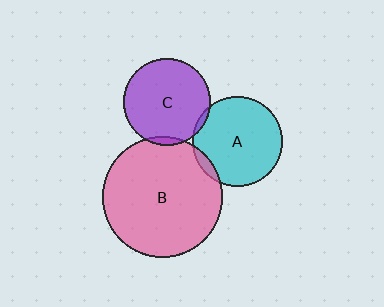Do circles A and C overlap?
Yes.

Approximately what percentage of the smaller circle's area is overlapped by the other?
Approximately 5%.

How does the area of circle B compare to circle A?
Approximately 1.8 times.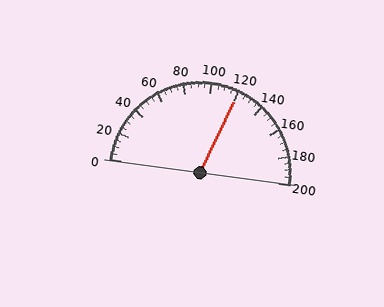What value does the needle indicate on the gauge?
The needle indicates approximately 120.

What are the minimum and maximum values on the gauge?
The gauge ranges from 0 to 200.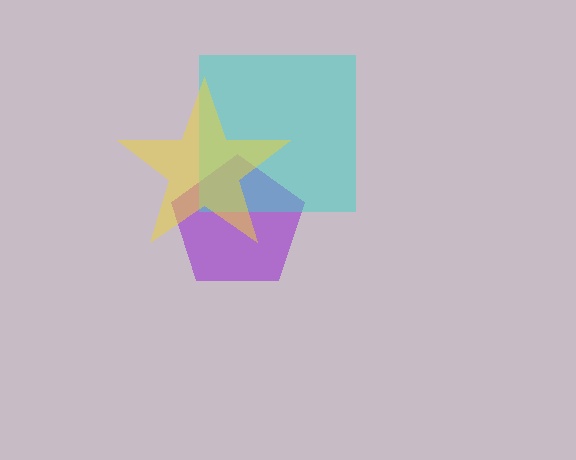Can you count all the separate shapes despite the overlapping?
Yes, there are 3 separate shapes.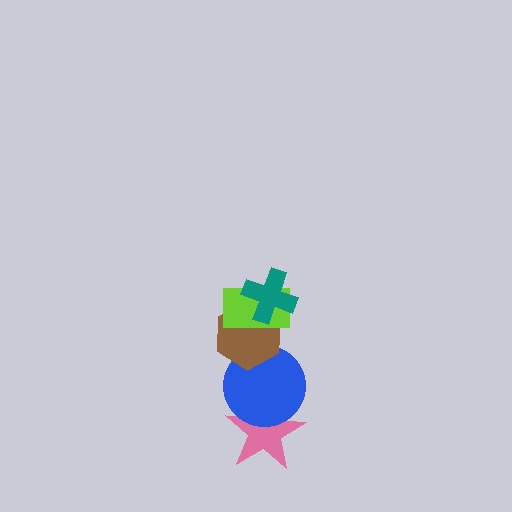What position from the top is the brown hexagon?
The brown hexagon is 3rd from the top.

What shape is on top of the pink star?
The blue circle is on top of the pink star.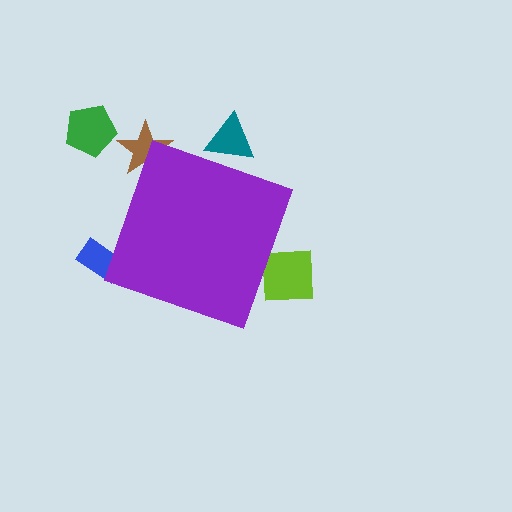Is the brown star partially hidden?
Yes, the brown star is partially hidden behind the purple diamond.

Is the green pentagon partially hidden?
No, the green pentagon is fully visible.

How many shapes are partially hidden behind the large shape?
4 shapes are partially hidden.